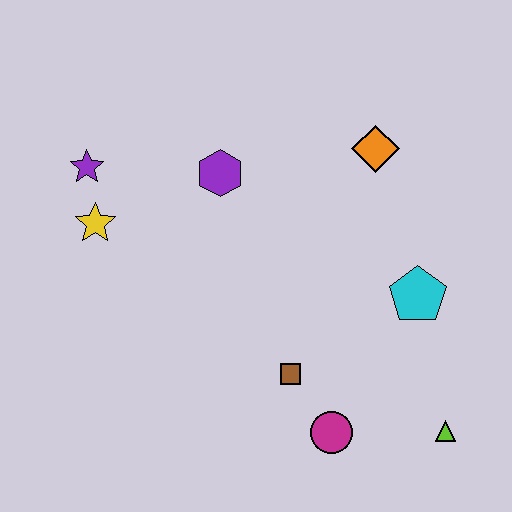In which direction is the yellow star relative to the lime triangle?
The yellow star is to the left of the lime triangle.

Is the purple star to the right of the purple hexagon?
No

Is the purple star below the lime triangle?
No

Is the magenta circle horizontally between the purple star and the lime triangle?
Yes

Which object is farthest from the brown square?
The purple star is farthest from the brown square.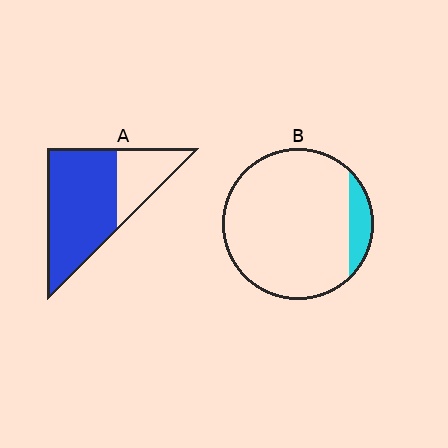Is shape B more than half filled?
No.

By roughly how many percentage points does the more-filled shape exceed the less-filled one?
By roughly 60 percentage points (A over B).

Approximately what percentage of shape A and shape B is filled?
A is approximately 70% and B is approximately 10%.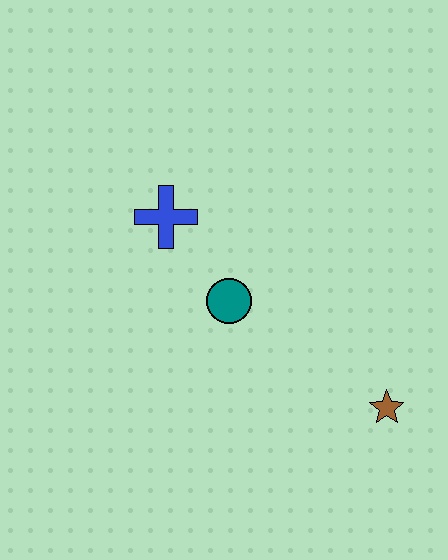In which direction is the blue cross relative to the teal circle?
The blue cross is above the teal circle.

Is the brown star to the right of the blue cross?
Yes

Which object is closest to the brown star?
The teal circle is closest to the brown star.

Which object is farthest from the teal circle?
The brown star is farthest from the teal circle.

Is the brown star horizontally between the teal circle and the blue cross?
No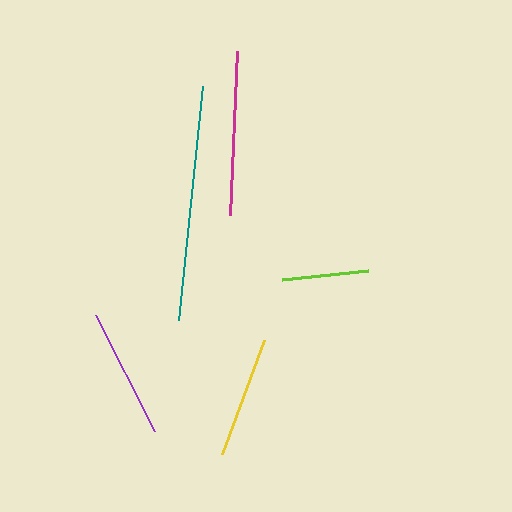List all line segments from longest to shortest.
From longest to shortest: teal, magenta, purple, yellow, lime.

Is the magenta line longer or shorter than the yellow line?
The magenta line is longer than the yellow line.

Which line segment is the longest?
The teal line is the longest at approximately 235 pixels.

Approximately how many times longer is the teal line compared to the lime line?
The teal line is approximately 2.7 times the length of the lime line.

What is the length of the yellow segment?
The yellow segment is approximately 122 pixels long.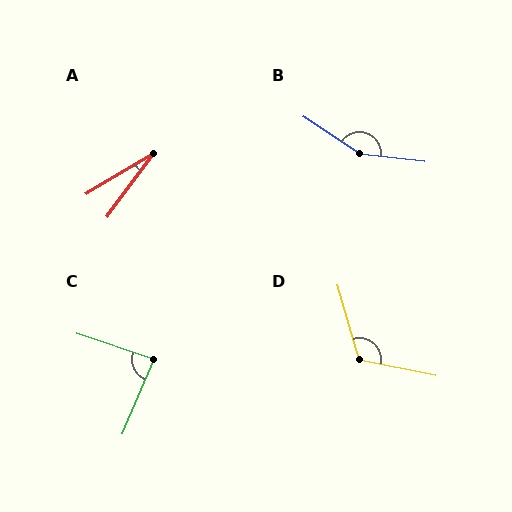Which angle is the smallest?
A, at approximately 23 degrees.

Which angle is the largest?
B, at approximately 153 degrees.